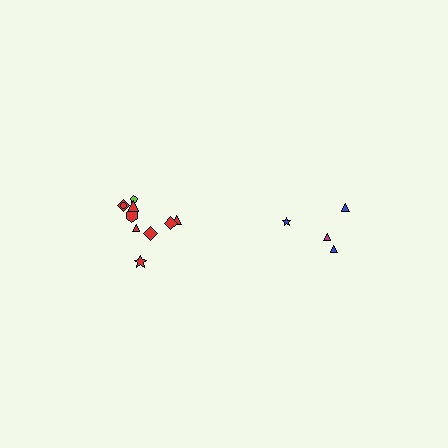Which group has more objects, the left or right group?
The left group.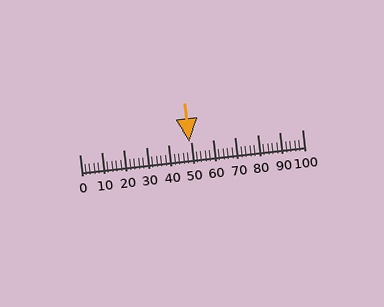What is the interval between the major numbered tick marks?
The major tick marks are spaced 10 units apart.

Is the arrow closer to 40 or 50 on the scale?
The arrow is closer to 50.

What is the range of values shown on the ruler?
The ruler shows values from 0 to 100.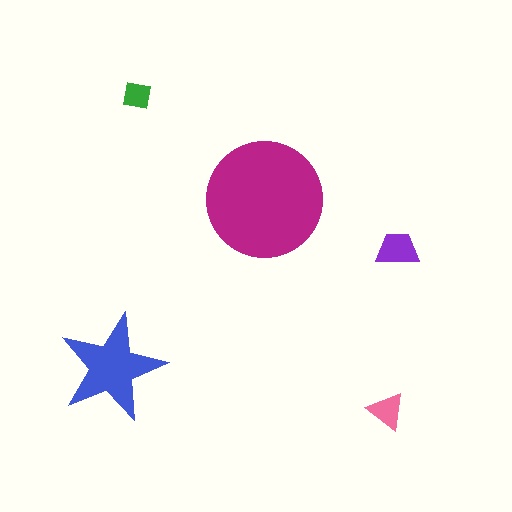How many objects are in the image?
There are 5 objects in the image.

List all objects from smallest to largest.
The green square, the pink triangle, the purple trapezoid, the blue star, the magenta circle.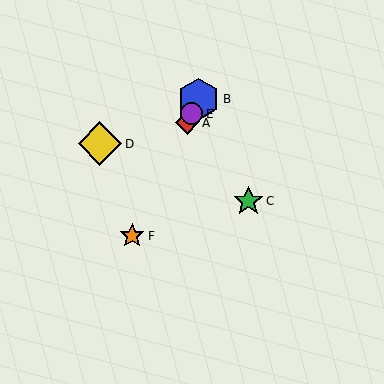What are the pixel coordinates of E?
Object E is at (192, 114).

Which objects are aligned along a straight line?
Objects A, B, E, F are aligned along a straight line.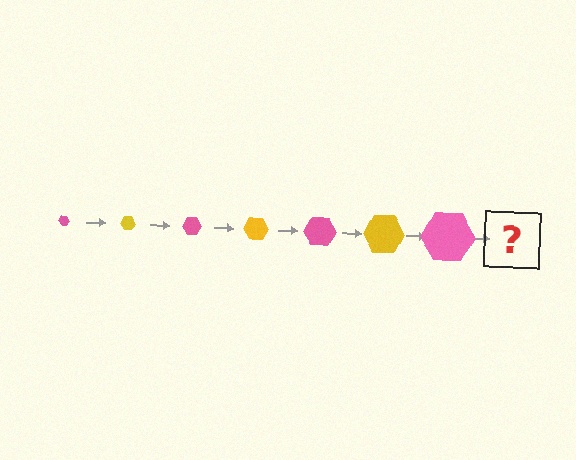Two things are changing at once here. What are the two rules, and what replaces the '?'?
The two rules are that the hexagon grows larger each step and the color cycles through pink and yellow. The '?' should be a yellow hexagon, larger than the previous one.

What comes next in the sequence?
The next element should be a yellow hexagon, larger than the previous one.